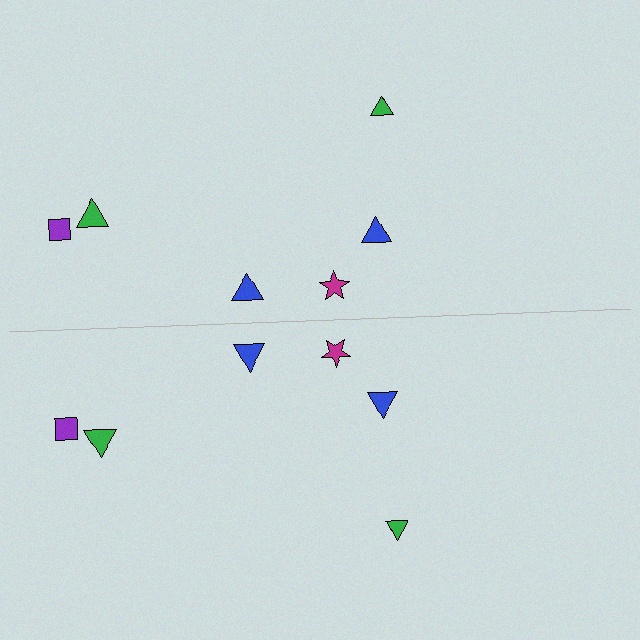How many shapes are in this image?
There are 12 shapes in this image.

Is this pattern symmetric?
Yes, this pattern has bilateral (reflection) symmetry.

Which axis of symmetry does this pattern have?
The pattern has a horizontal axis of symmetry running through the center of the image.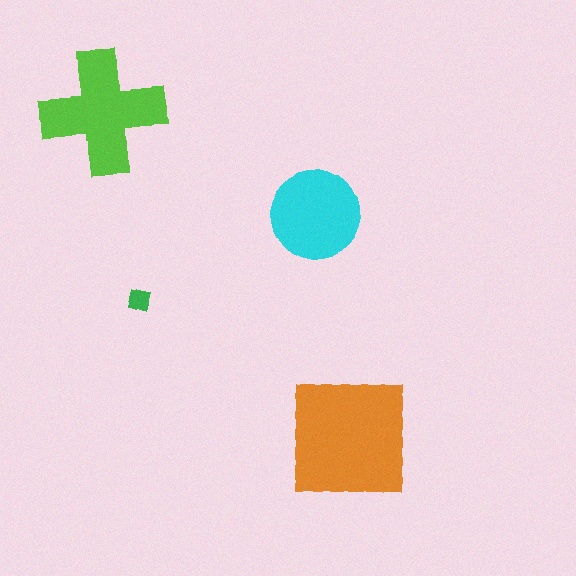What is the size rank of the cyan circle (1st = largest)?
3rd.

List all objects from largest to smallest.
The orange square, the lime cross, the cyan circle, the green square.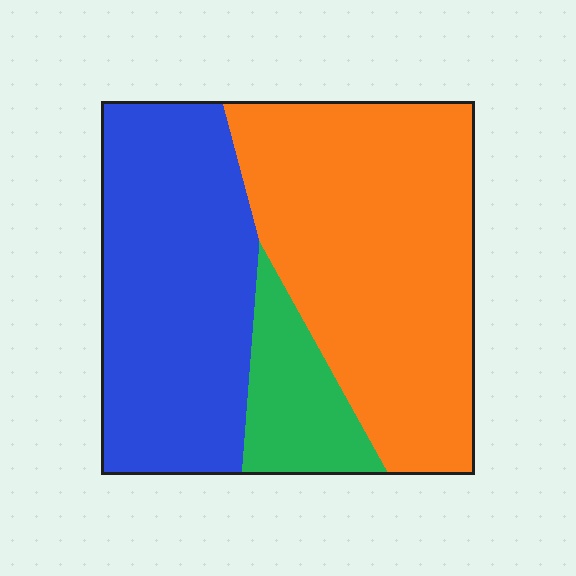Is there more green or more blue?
Blue.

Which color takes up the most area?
Orange, at roughly 50%.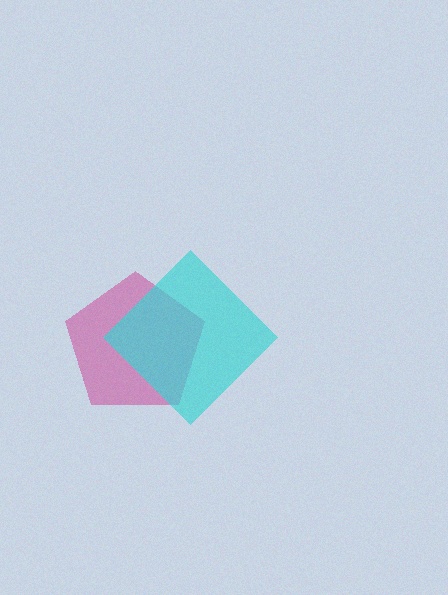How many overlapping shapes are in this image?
There are 2 overlapping shapes in the image.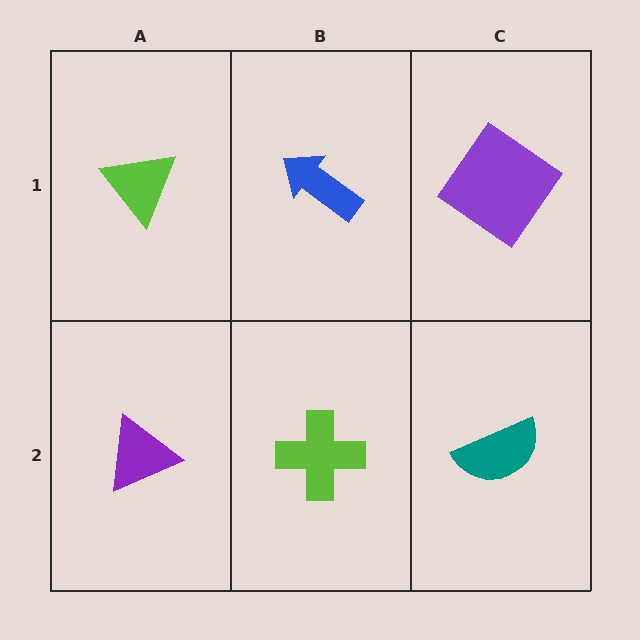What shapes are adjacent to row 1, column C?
A teal semicircle (row 2, column C), a blue arrow (row 1, column B).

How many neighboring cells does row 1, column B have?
3.